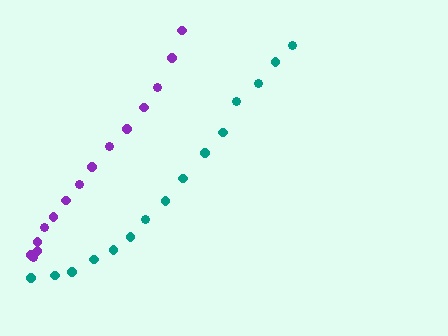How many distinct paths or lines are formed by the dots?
There are 2 distinct paths.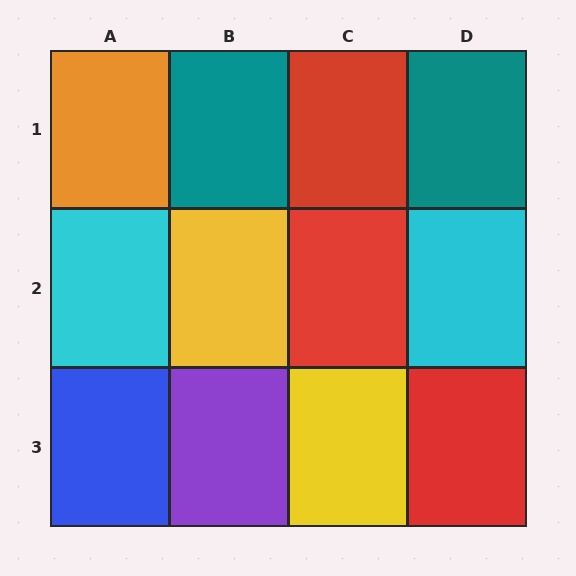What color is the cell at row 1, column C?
Red.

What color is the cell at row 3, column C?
Yellow.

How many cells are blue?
1 cell is blue.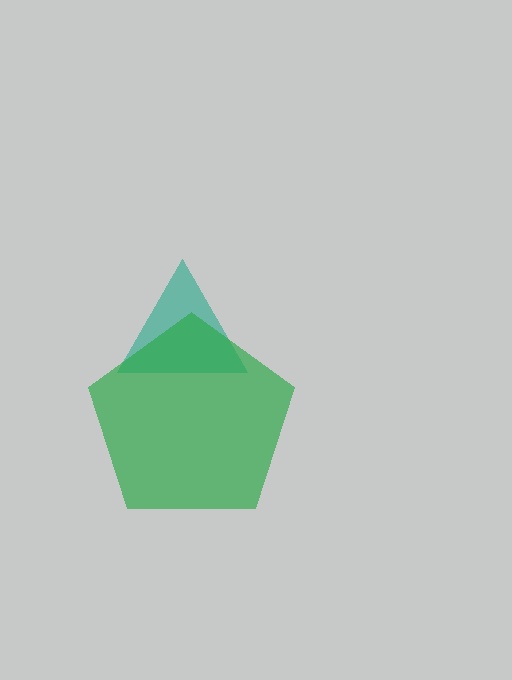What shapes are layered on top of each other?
The layered shapes are: a teal triangle, a green pentagon.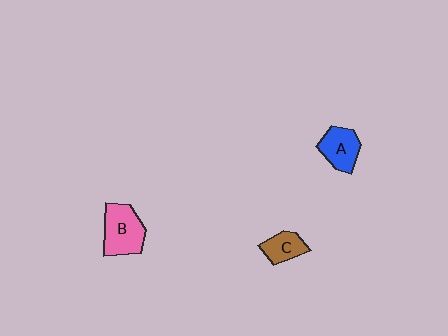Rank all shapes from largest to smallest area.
From largest to smallest: B (pink), A (blue), C (brown).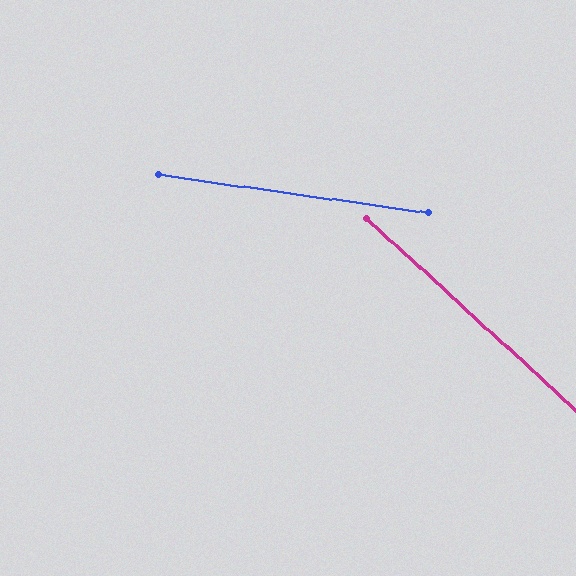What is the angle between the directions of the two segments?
Approximately 35 degrees.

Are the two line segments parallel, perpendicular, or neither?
Neither parallel nor perpendicular — they differ by about 35°.